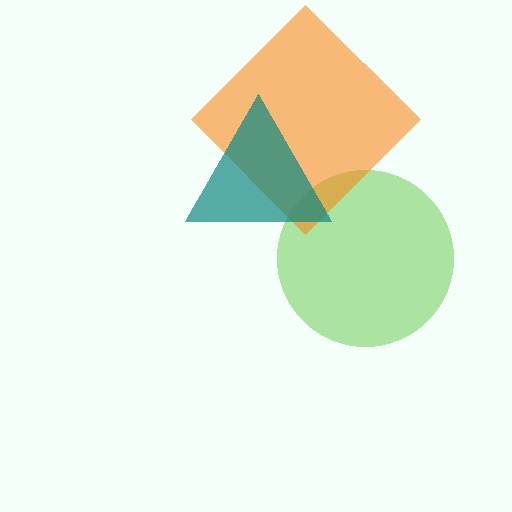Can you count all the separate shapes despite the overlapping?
Yes, there are 3 separate shapes.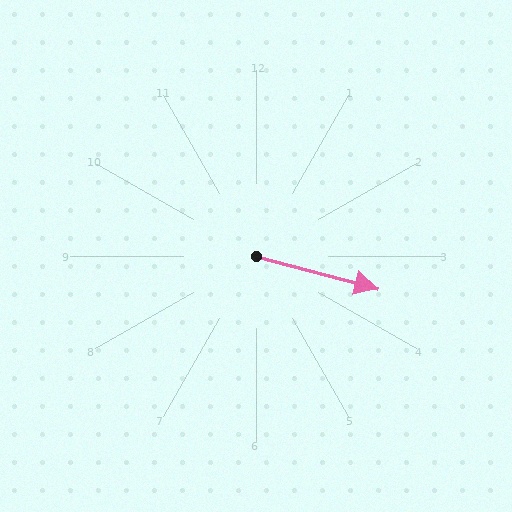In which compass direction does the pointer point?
East.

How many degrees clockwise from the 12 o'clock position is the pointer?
Approximately 105 degrees.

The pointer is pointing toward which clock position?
Roughly 4 o'clock.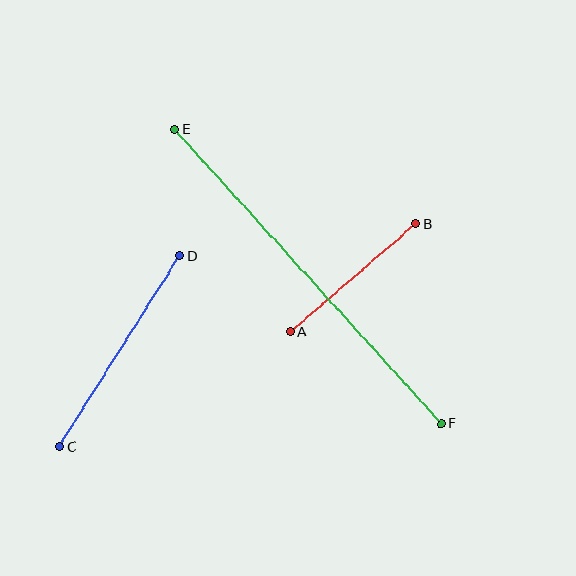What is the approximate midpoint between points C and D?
The midpoint is at approximately (120, 351) pixels.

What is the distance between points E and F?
The distance is approximately 397 pixels.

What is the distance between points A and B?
The distance is approximately 165 pixels.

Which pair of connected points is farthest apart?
Points E and F are farthest apart.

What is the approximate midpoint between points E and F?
The midpoint is at approximately (308, 277) pixels.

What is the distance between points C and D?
The distance is approximately 226 pixels.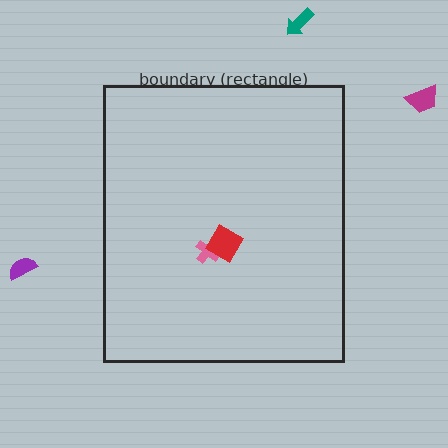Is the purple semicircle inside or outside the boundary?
Outside.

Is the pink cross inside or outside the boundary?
Inside.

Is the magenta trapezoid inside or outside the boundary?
Outside.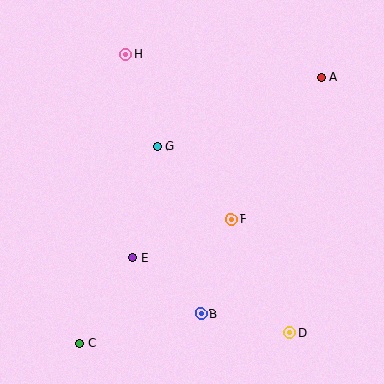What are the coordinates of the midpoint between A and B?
The midpoint between A and B is at (261, 195).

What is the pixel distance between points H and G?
The distance between H and G is 97 pixels.